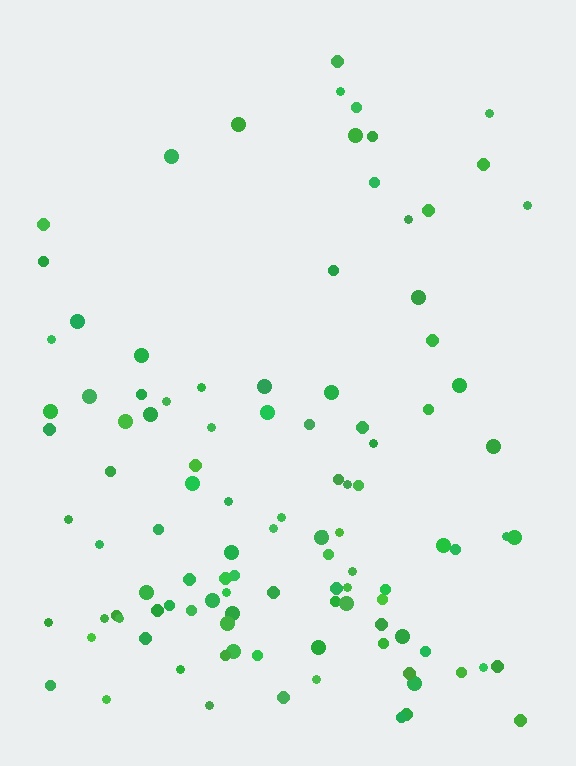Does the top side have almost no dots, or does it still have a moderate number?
Still a moderate number, just noticeably fewer than the bottom.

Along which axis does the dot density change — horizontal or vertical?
Vertical.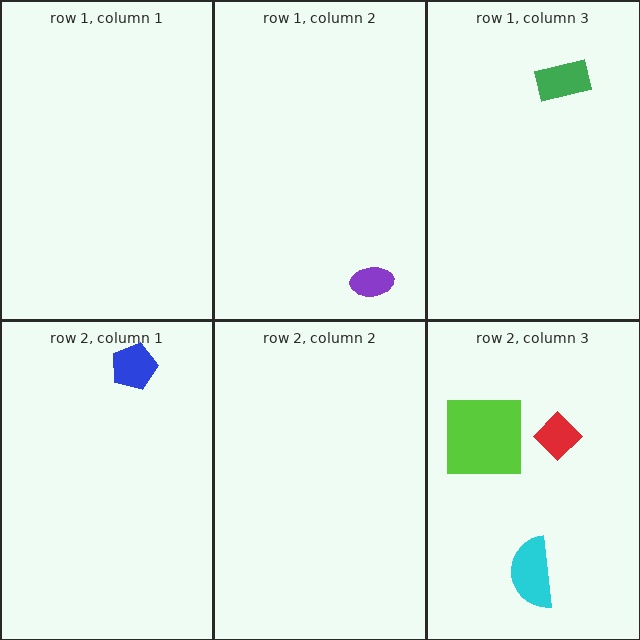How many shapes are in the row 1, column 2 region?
1.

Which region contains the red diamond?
The row 2, column 3 region.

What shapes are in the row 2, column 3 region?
The cyan semicircle, the red diamond, the lime square.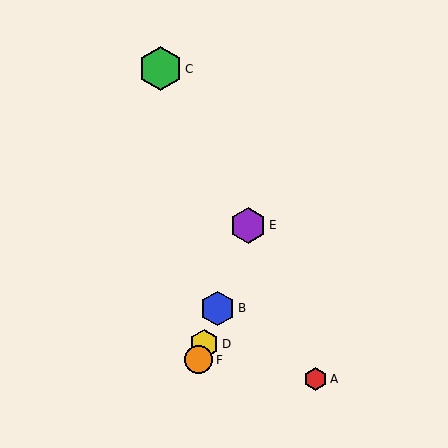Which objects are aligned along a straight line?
Objects B, D, E, F are aligned along a straight line.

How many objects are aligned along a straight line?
4 objects (B, D, E, F) are aligned along a straight line.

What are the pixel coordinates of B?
Object B is at (217, 308).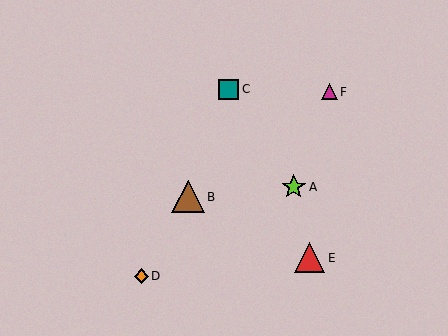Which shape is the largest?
The brown triangle (labeled B) is the largest.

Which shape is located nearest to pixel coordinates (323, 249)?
The red triangle (labeled E) at (310, 258) is nearest to that location.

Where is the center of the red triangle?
The center of the red triangle is at (310, 258).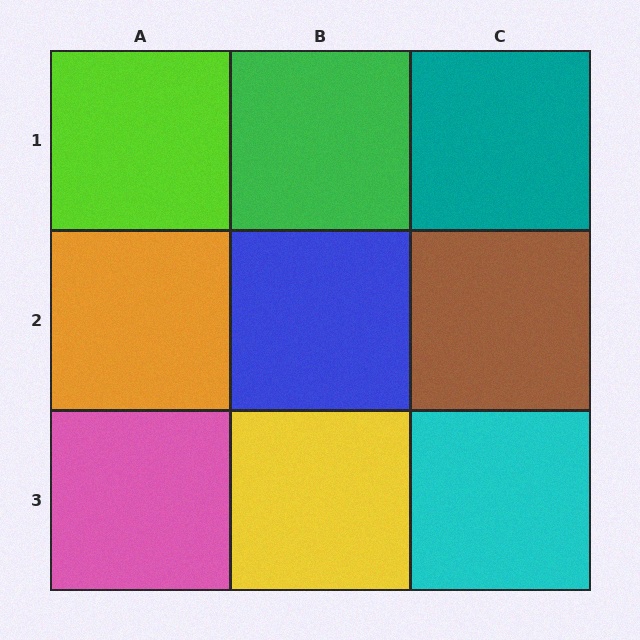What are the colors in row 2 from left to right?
Orange, blue, brown.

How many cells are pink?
1 cell is pink.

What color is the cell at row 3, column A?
Pink.